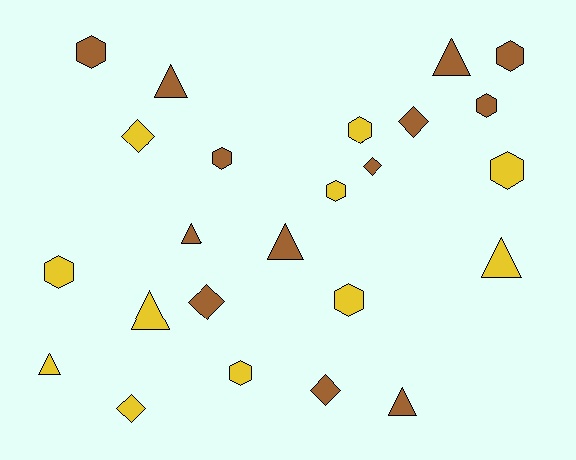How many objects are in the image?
There are 24 objects.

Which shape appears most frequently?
Hexagon, with 10 objects.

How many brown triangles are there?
There are 5 brown triangles.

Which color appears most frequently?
Brown, with 13 objects.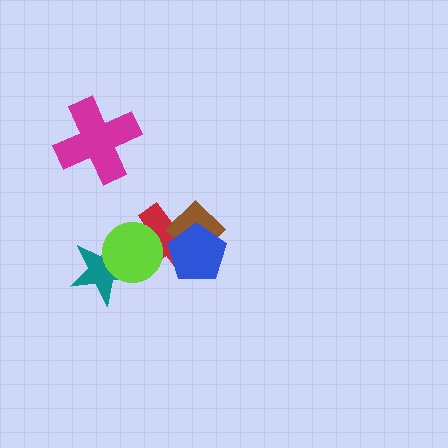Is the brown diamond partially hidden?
Yes, it is partially covered by another shape.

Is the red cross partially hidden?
Yes, it is partially covered by another shape.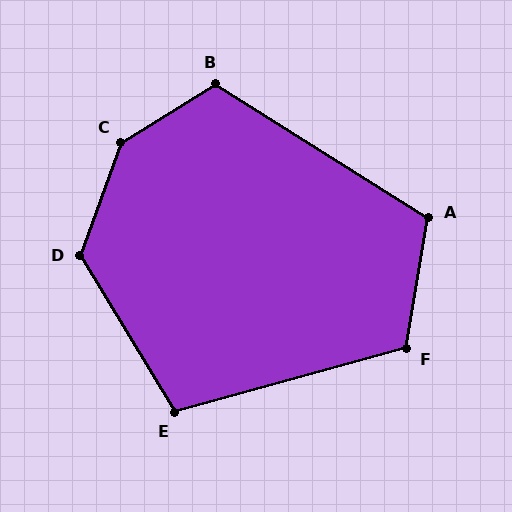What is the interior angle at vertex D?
Approximately 129 degrees (obtuse).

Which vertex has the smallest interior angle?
E, at approximately 106 degrees.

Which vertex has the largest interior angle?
C, at approximately 142 degrees.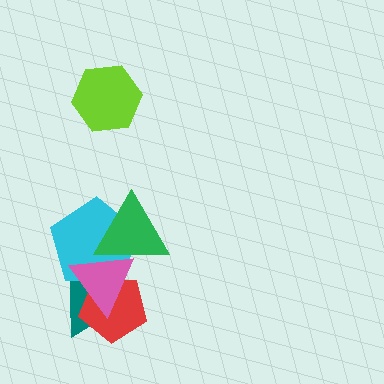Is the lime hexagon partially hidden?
No, no other shape covers it.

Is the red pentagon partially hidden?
Yes, it is partially covered by another shape.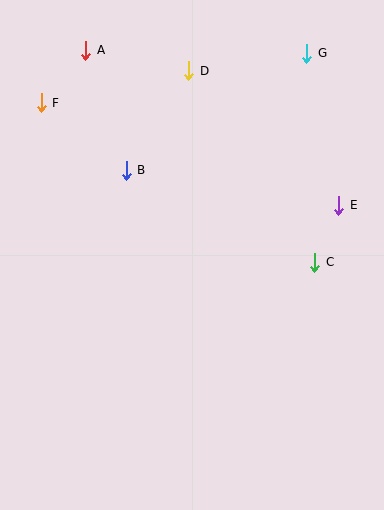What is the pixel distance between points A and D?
The distance between A and D is 105 pixels.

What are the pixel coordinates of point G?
Point G is at (307, 53).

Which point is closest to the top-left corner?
Point A is closest to the top-left corner.